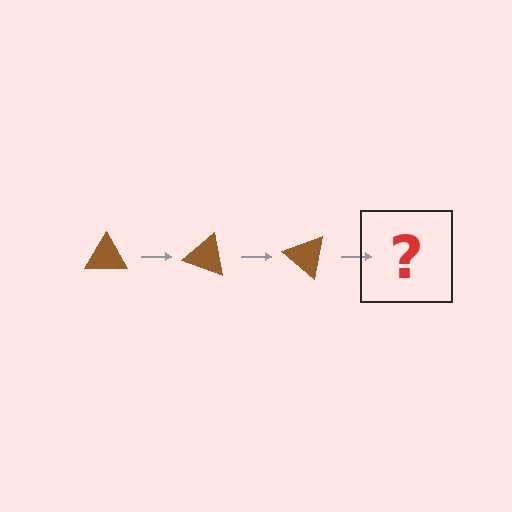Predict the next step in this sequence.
The next step is a brown triangle rotated 60 degrees.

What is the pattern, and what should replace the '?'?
The pattern is that the triangle rotates 20 degrees each step. The '?' should be a brown triangle rotated 60 degrees.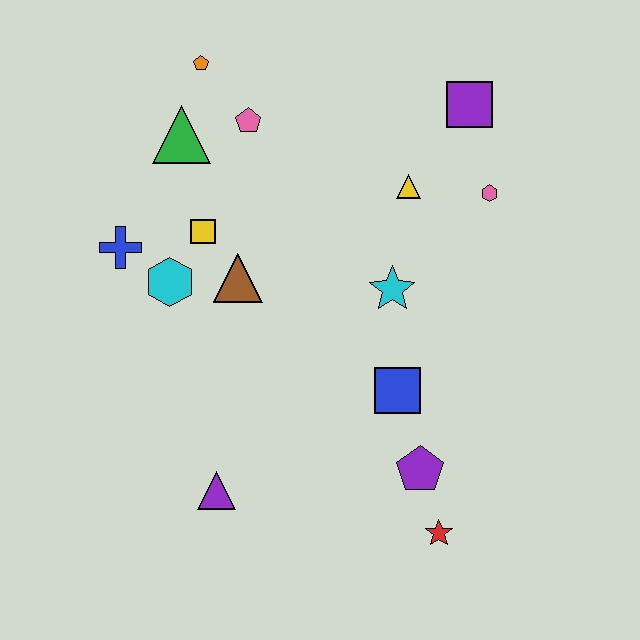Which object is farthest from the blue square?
The orange pentagon is farthest from the blue square.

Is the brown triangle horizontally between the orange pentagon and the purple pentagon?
Yes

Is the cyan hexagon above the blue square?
Yes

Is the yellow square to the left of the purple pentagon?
Yes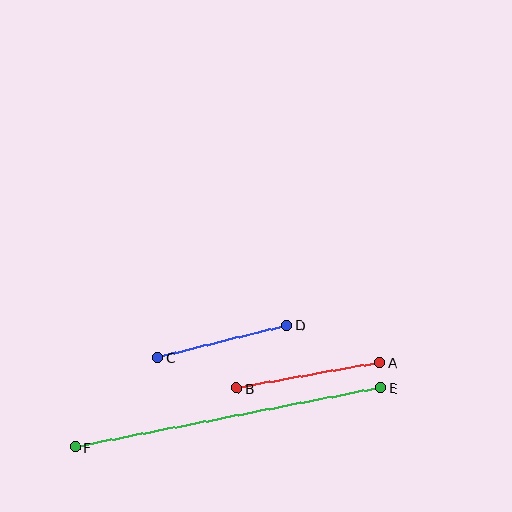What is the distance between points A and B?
The distance is approximately 145 pixels.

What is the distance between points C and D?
The distance is approximately 133 pixels.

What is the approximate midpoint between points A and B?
The midpoint is at approximately (308, 376) pixels.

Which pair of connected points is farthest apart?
Points E and F are farthest apart.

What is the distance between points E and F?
The distance is approximately 311 pixels.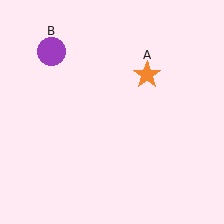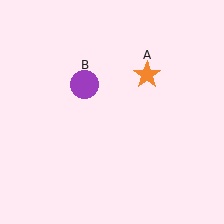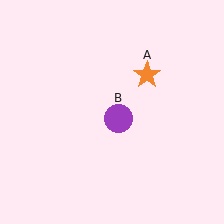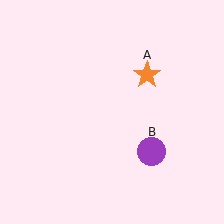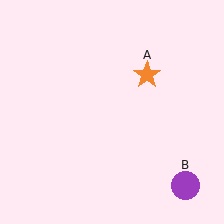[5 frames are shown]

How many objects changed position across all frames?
1 object changed position: purple circle (object B).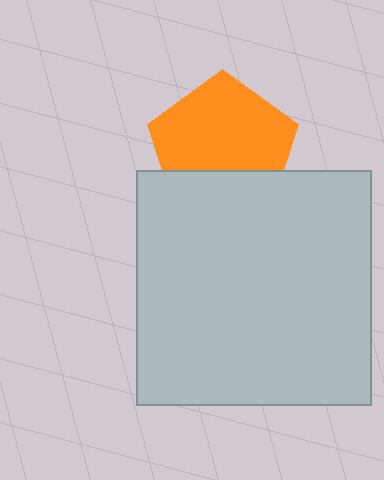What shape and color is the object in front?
The object in front is a light gray square.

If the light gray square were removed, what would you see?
You would see the complete orange pentagon.